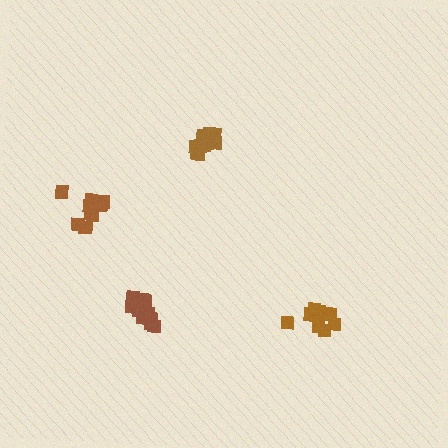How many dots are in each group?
Group 1: 9 dots, Group 2: 12 dots, Group 3: 10 dots, Group 4: 12 dots (43 total).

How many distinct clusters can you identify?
There are 4 distinct clusters.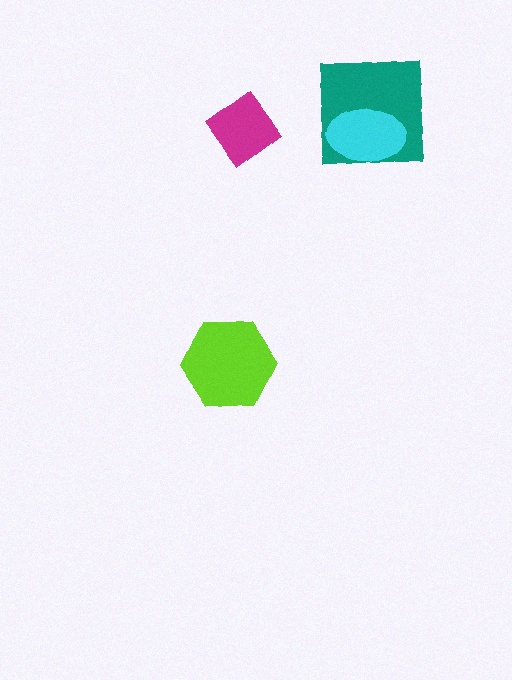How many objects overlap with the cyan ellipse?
1 object overlaps with the cyan ellipse.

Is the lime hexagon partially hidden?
No, no other shape covers it.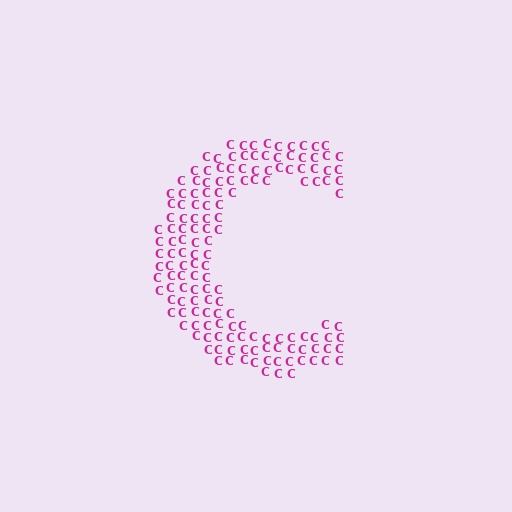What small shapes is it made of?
It is made of small letter C's.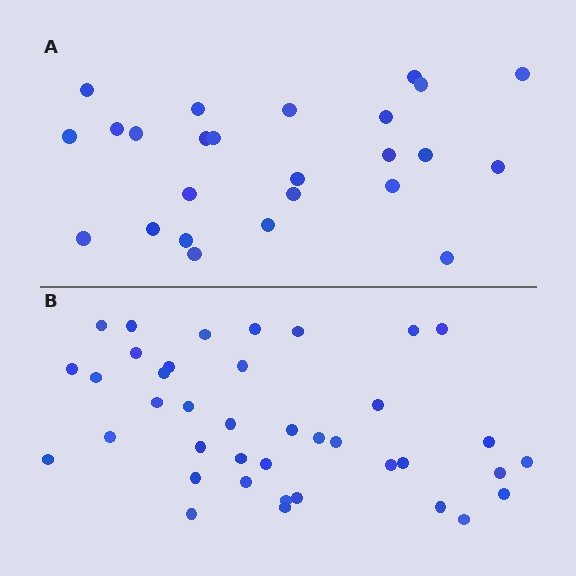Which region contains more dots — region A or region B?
Region B (the bottom region) has more dots.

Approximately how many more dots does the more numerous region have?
Region B has approximately 15 more dots than region A.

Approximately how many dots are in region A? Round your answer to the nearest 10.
About 20 dots. (The exact count is 25, which rounds to 20.)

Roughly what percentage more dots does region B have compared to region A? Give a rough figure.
About 55% more.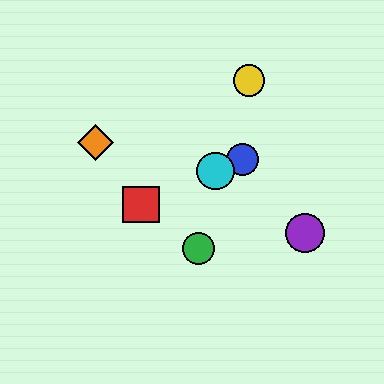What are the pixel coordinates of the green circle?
The green circle is at (199, 249).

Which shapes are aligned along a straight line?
The red square, the blue circle, the cyan circle are aligned along a straight line.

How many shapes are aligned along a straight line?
3 shapes (the red square, the blue circle, the cyan circle) are aligned along a straight line.